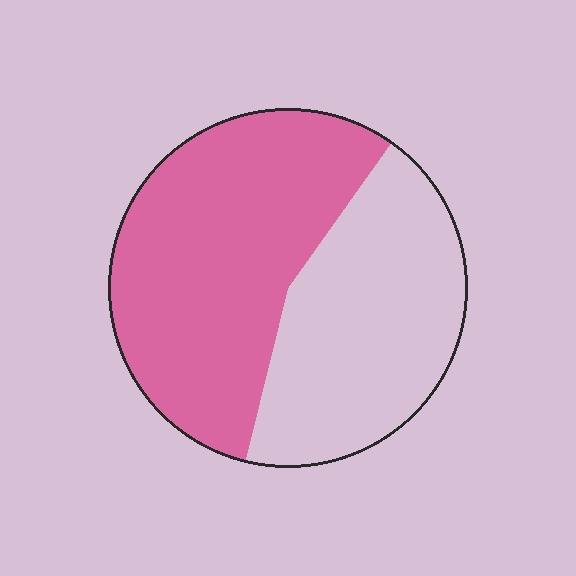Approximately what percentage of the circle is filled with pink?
Approximately 55%.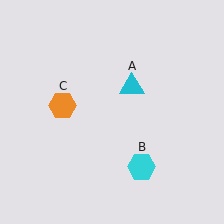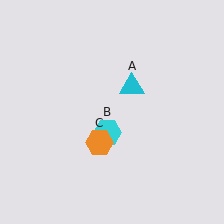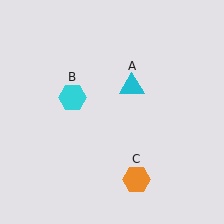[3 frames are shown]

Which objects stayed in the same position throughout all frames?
Cyan triangle (object A) remained stationary.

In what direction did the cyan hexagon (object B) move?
The cyan hexagon (object B) moved up and to the left.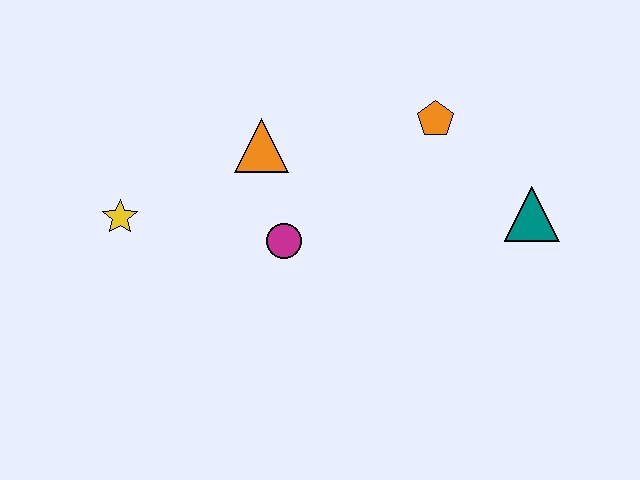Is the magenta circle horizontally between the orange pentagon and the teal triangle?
No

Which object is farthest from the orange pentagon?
The yellow star is farthest from the orange pentagon.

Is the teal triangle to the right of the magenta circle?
Yes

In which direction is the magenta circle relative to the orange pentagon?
The magenta circle is to the left of the orange pentagon.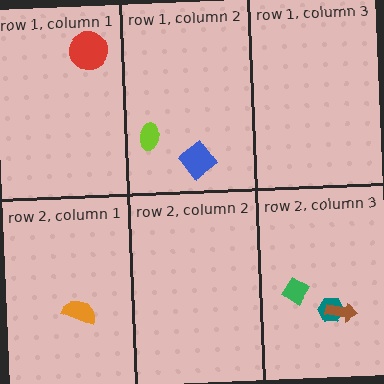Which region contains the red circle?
The row 1, column 1 region.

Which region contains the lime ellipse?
The row 1, column 2 region.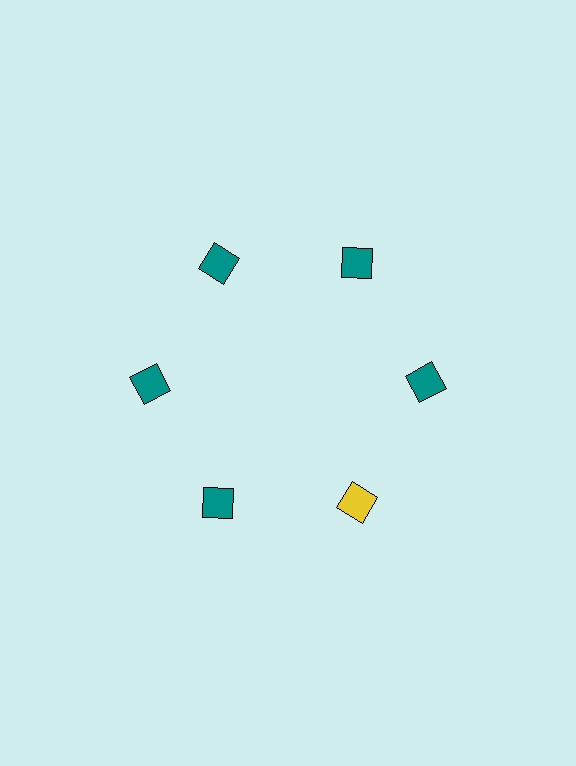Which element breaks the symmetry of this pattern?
The yellow square at roughly the 5 o'clock position breaks the symmetry. All other shapes are teal squares.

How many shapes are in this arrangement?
There are 6 shapes arranged in a ring pattern.